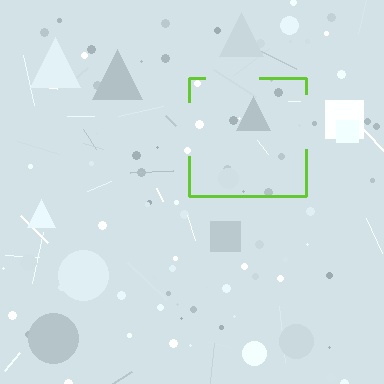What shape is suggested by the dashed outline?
The dashed outline suggests a square.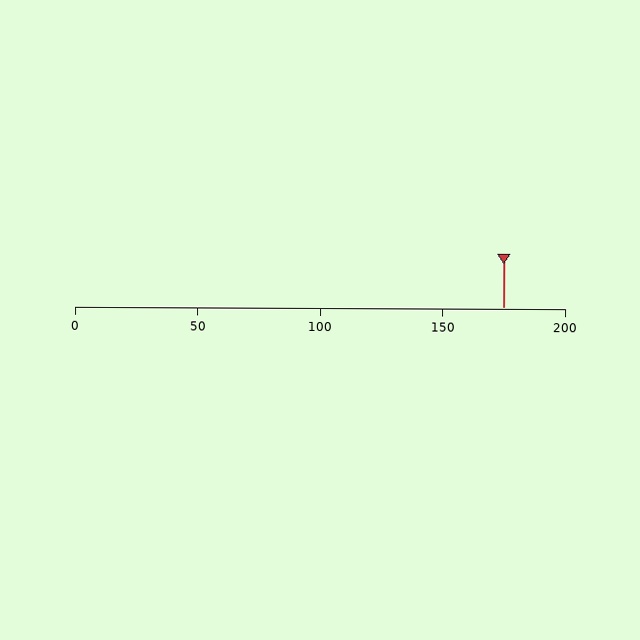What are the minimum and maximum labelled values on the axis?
The axis runs from 0 to 200.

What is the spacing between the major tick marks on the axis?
The major ticks are spaced 50 apart.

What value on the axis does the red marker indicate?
The marker indicates approximately 175.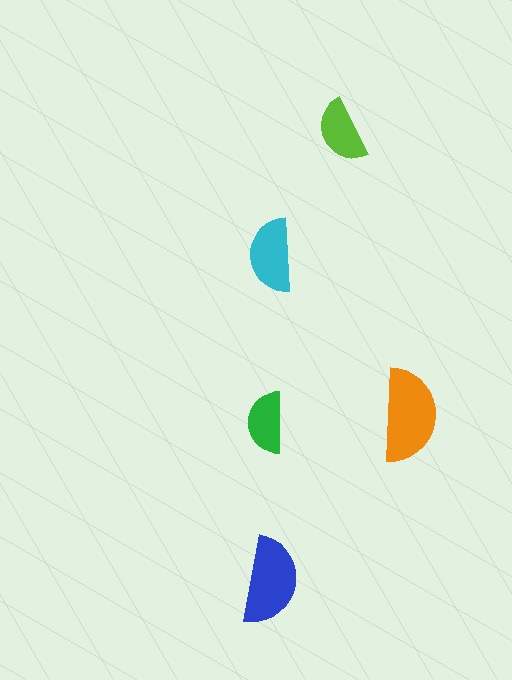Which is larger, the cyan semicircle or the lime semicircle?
The cyan one.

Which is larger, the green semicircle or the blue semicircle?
The blue one.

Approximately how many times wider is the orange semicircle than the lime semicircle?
About 1.5 times wider.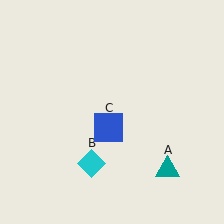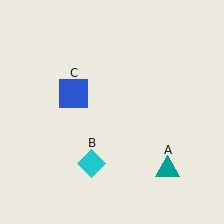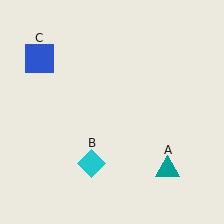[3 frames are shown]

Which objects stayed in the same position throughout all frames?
Teal triangle (object A) and cyan diamond (object B) remained stationary.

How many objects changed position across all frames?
1 object changed position: blue square (object C).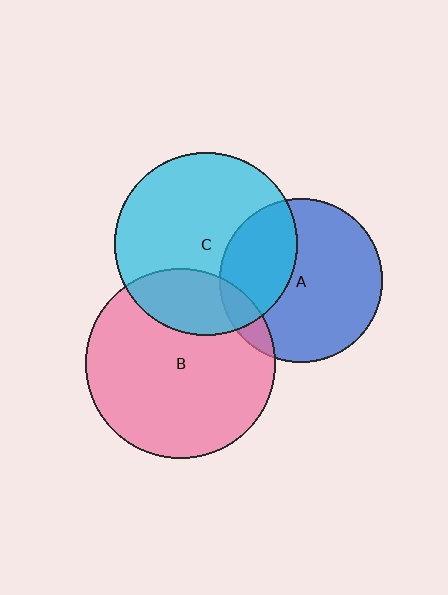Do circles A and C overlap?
Yes.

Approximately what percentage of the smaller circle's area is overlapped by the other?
Approximately 35%.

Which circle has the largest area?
Circle B (pink).